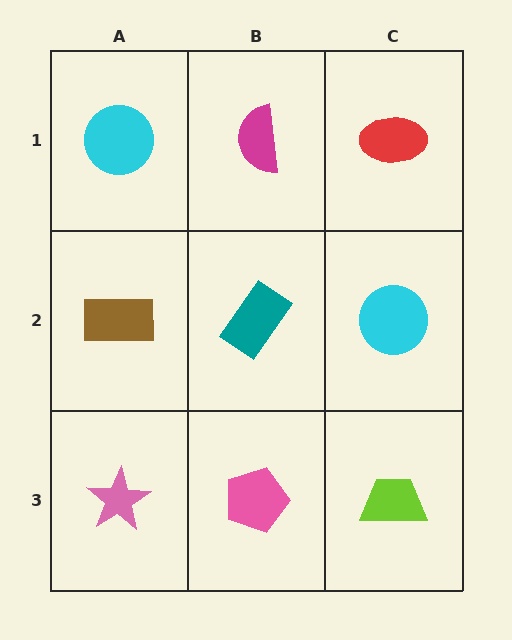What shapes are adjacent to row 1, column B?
A teal rectangle (row 2, column B), a cyan circle (row 1, column A), a red ellipse (row 1, column C).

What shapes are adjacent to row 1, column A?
A brown rectangle (row 2, column A), a magenta semicircle (row 1, column B).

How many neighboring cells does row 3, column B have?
3.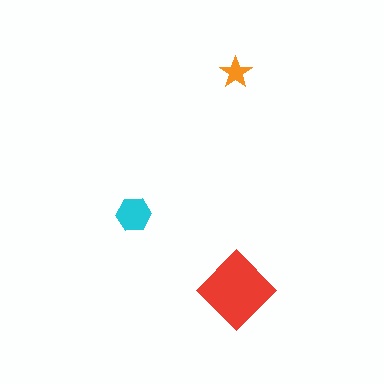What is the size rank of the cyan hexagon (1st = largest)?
2nd.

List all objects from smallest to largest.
The orange star, the cyan hexagon, the red diamond.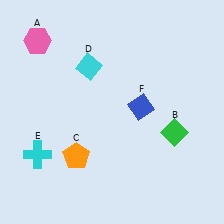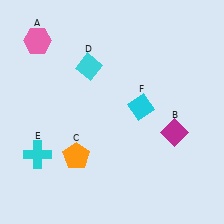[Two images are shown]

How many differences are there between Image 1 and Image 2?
There are 2 differences between the two images.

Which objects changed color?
B changed from green to magenta. F changed from blue to cyan.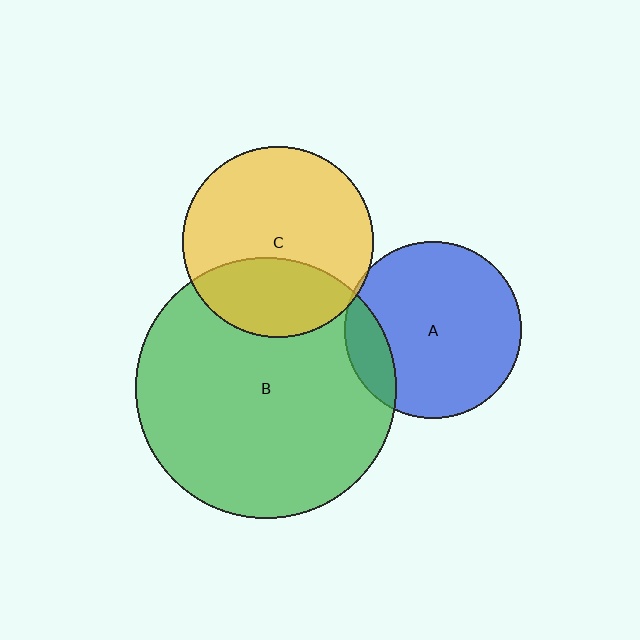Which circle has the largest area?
Circle B (green).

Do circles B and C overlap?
Yes.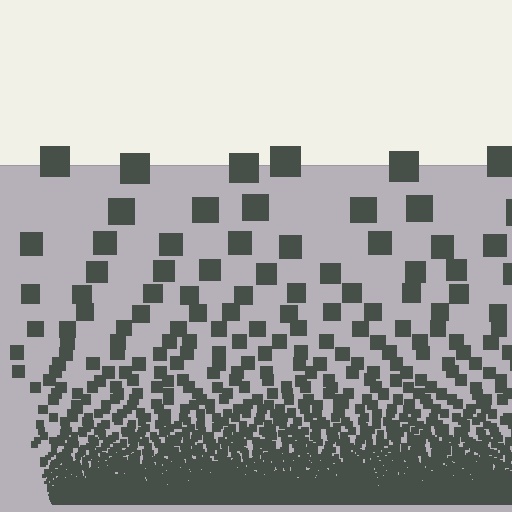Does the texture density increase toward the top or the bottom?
Density increases toward the bottom.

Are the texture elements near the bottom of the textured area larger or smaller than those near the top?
Smaller. The gradient is inverted — elements near the bottom are smaller and denser.